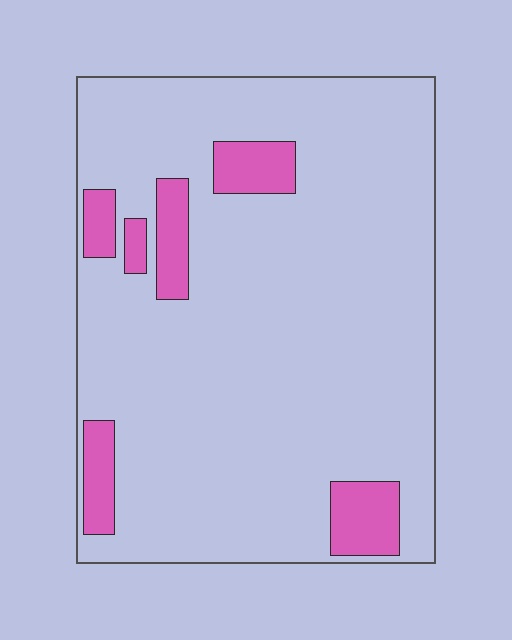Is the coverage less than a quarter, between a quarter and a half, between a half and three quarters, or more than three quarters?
Less than a quarter.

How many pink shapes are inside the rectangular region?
6.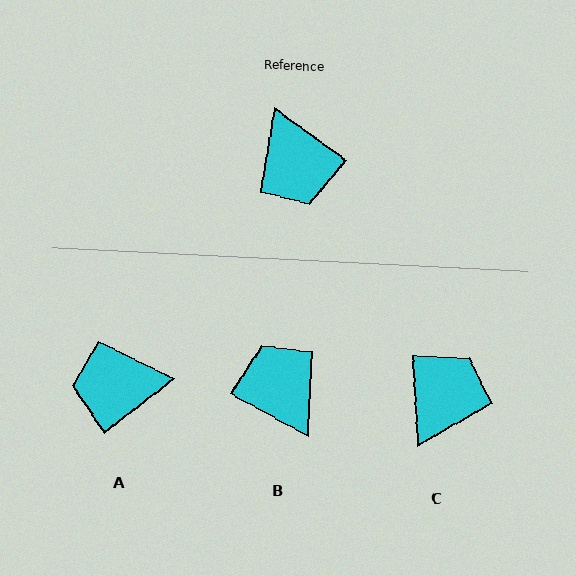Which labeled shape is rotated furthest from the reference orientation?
B, about 173 degrees away.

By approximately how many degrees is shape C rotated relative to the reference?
Approximately 129 degrees counter-clockwise.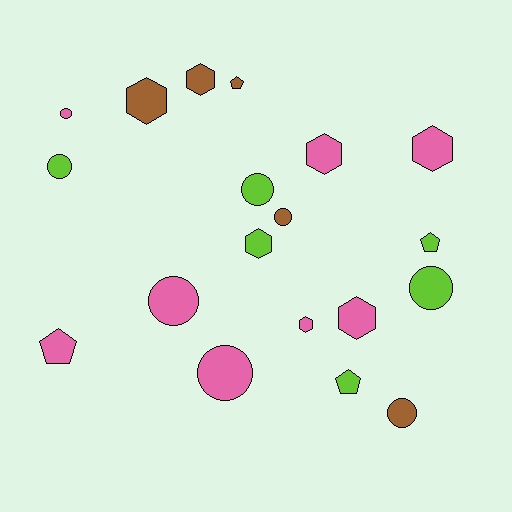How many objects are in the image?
There are 19 objects.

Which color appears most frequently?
Pink, with 8 objects.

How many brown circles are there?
There are 2 brown circles.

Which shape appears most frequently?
Circle, with 8 objects.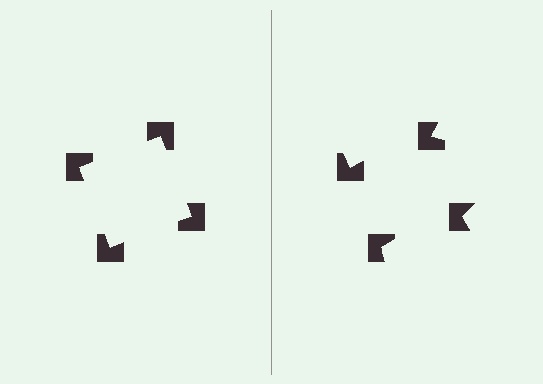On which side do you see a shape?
An illusory square appears on the left side. On the right side the wedge cuts are rotated, so no coherent shape forms.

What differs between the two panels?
The notched squares are positioned identically on both sides; only the wedge orientations differ. On the left they align to a square; on the right they are misaligned.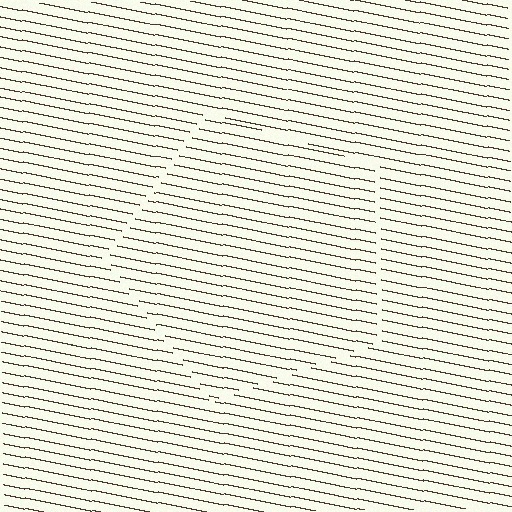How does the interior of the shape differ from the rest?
The interior of the shape contains the same grating, shifted by half a period — the contour is defined by the phase discontinuity where line-ends from the inner and outer gratings abut.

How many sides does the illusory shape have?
5 sides — the line-ends trace a pentagon.